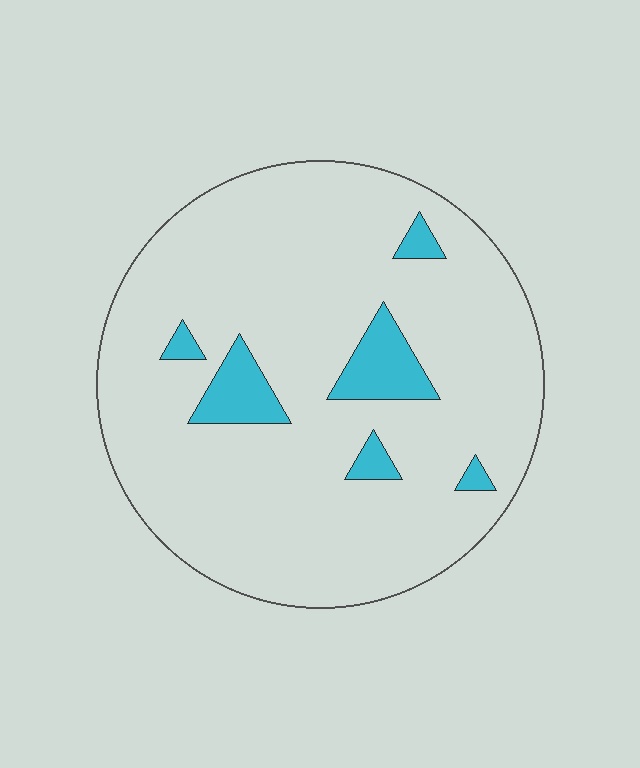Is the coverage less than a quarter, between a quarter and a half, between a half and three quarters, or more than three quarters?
Less than a quarter.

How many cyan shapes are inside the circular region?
6.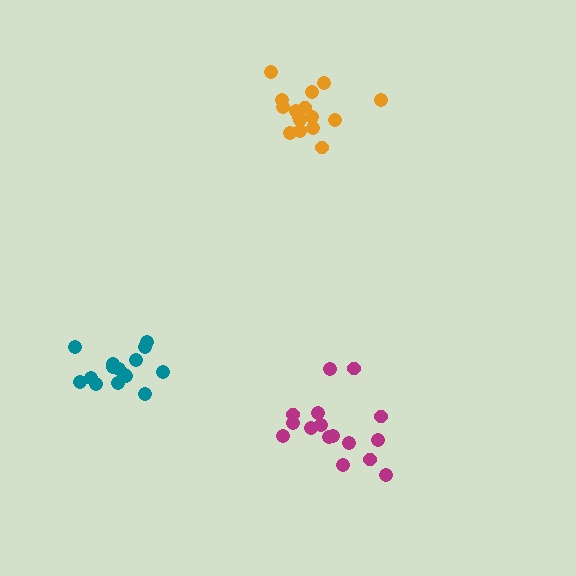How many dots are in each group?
Group 1: 15 dots, Group 2: 16 dots, Group 3: 16 dots (47 total).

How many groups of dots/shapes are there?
There are 3 groups.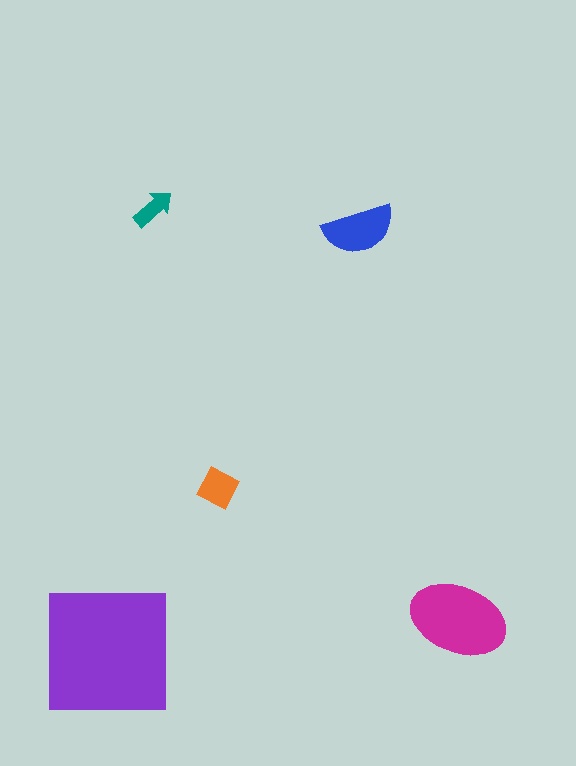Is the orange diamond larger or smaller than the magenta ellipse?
Smaller.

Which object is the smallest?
The teal arrow.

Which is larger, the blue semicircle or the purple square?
The purple square.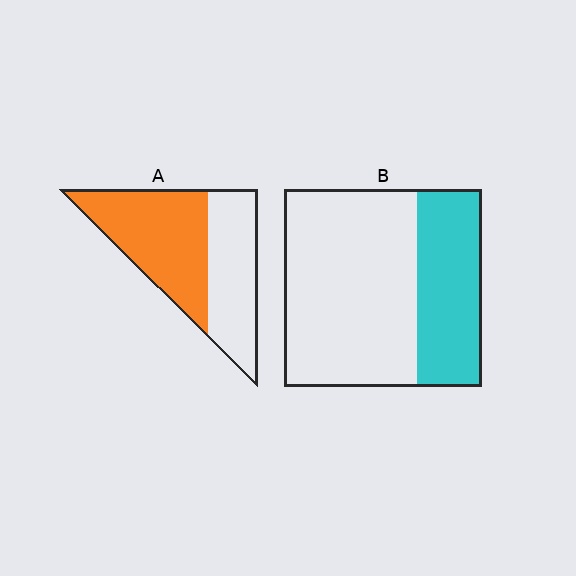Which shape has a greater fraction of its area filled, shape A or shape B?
Shape A.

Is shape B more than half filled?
No.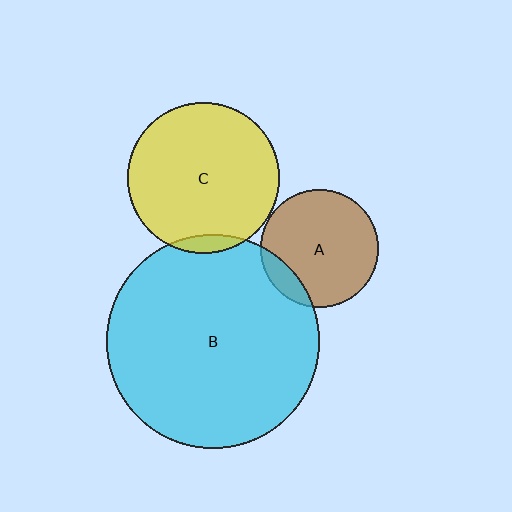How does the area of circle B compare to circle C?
Approximately 2.0 times.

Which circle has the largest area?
Circle B (cyan).